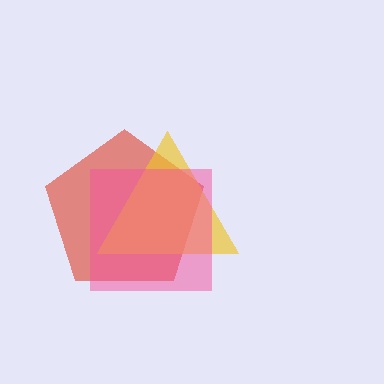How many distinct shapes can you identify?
There are 3 distinct shapes: a red pentagon, a yellow triangle, a pink square.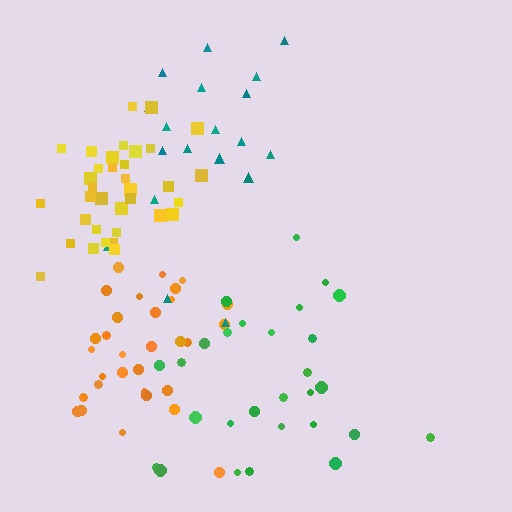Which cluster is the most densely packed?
Yellow.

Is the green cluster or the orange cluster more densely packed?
Orange.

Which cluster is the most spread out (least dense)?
Teal.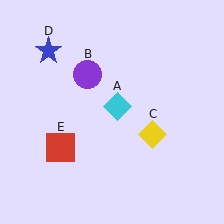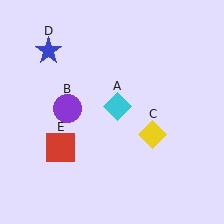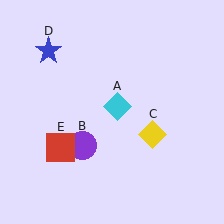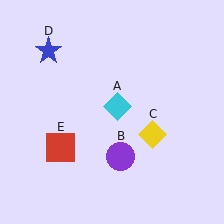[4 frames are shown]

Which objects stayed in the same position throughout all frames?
Cyan diamond (object A) and yellow diamond (object C) and blue star (object D) and red square (object E) remained stationary.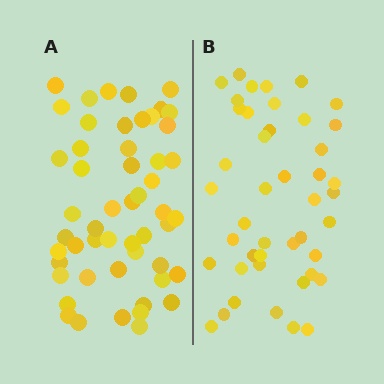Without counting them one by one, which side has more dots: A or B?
Region A (the left region) has more dots.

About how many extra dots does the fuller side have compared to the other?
Region A has roughly 8 or so more dots than region B.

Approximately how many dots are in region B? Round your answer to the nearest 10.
About 40 dots. (The exact count is 44, which rounds to 40.)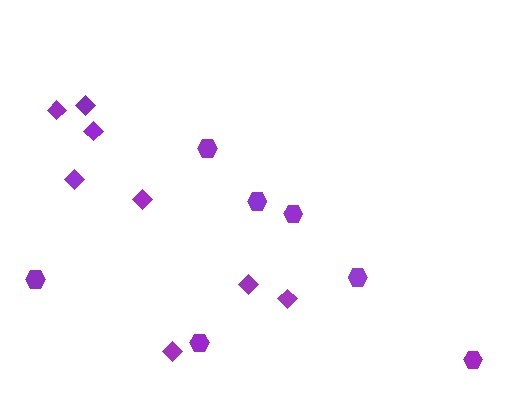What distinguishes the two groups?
There are 2 groups: one group of hexagons (7) and one group of diamonds (8).